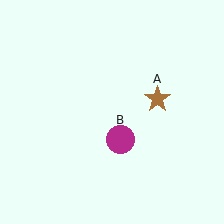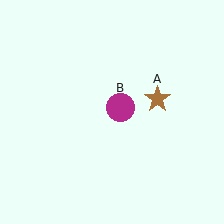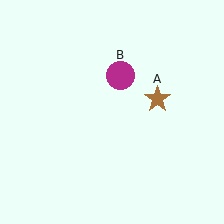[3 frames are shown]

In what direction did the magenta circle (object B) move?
The magenta circle (object B) moved up.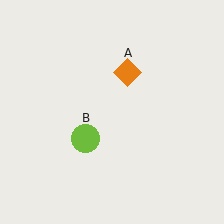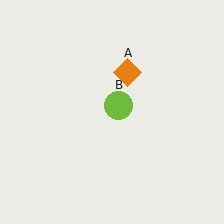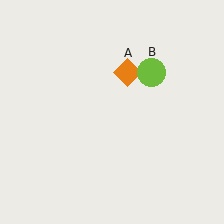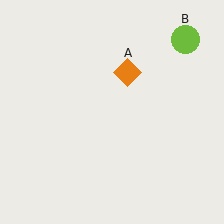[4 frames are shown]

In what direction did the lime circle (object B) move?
The lime circle (object B) moved up and to the right.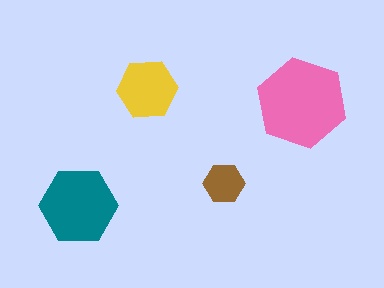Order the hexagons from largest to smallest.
the pink one, the teal one, the yellow one, the brown one.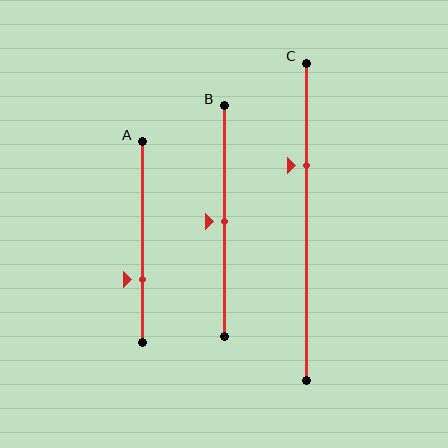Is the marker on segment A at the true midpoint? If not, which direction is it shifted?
No, the marker on segment A is shifted downward by about 19% of the segment length.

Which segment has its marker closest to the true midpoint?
Segment B has its marker closest to the true midpoint.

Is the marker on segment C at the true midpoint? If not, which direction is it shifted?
No, the marker on segment C is shifted upward by about 18% of the segment length.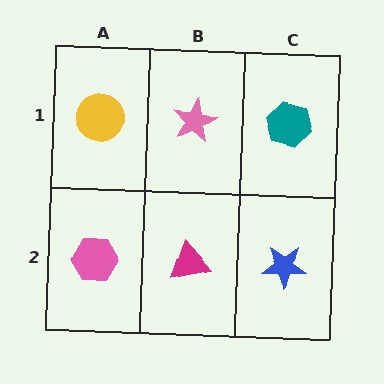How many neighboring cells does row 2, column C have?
2.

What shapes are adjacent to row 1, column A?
A pink hexagon (row 2, column A), a pink star (row 1, column B).